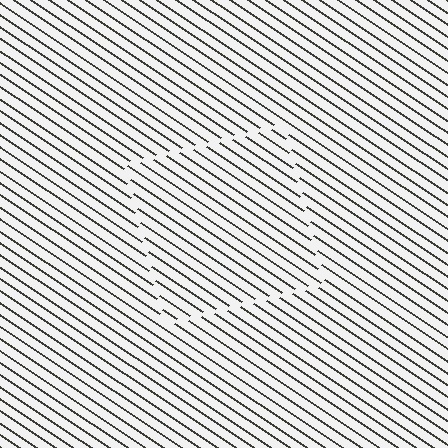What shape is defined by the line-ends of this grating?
An illusory square. The interior of the shape contains the same grating, shifted by half a period — the contour is defined by the phase discontinuity where line-ends from the inner and outer gratings abut.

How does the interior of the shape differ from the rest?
The interior of the shape contains the same grating, shifted by half a period — the contour is defined by the phase discontinuity where line-ends from the inner and outer gratings abut.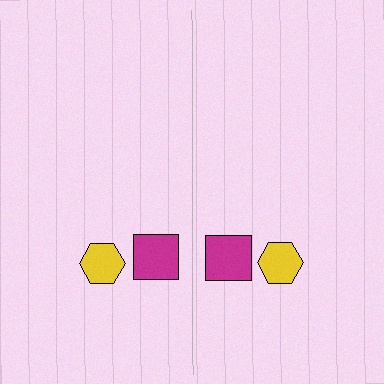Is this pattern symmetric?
Yes, this pattern has bilateral (reflection) symmetry.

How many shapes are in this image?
There are 4 shapes in this image.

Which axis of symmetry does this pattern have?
The pattern has a vertical axis of symmetry running through the center of the image.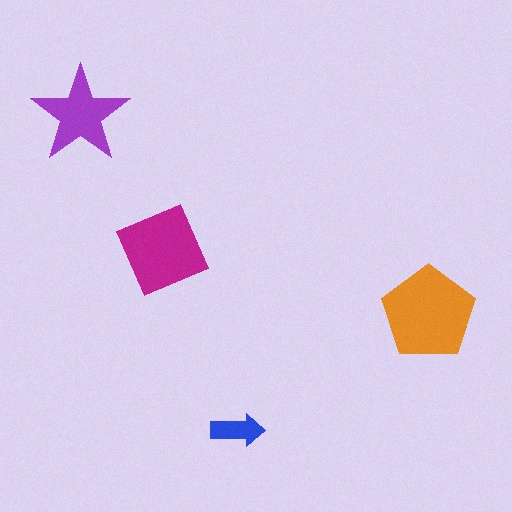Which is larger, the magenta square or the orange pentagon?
The orange pentagon.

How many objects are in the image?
There are 4 objects in the image.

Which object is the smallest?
The blue arrow.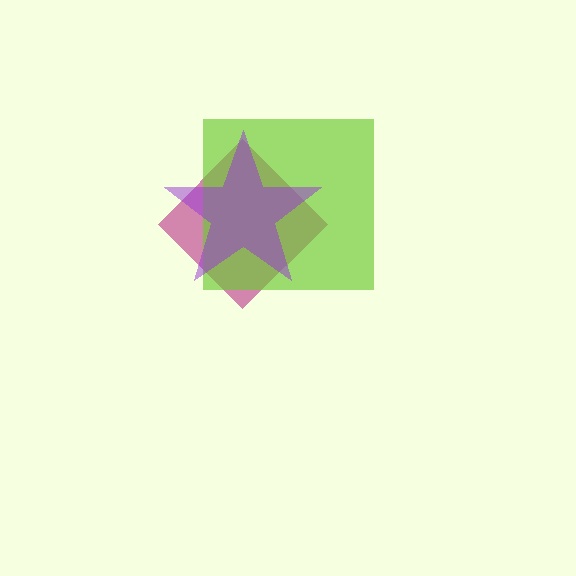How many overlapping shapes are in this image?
There are 3 overlapping shapes in the image.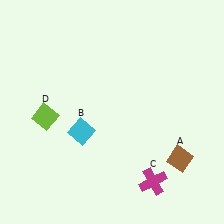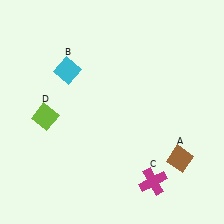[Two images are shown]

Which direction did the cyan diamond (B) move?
The cyan diamond (B) moved up.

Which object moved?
The cyan diamond (B) moved up.